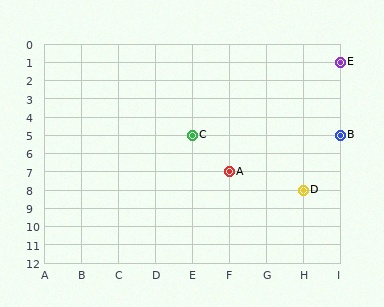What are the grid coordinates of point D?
Point D is at grid coordinates (H, 8).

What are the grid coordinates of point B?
Point B is at grid coordinates (I, 5).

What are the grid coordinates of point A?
Point A is at grid coordinates (F, 7).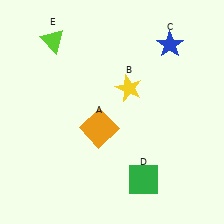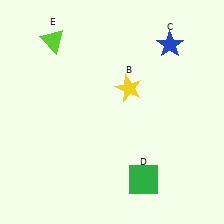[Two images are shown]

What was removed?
The orange square (A) was removed in Image 2.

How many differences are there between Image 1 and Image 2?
There is 1 difference between the two images.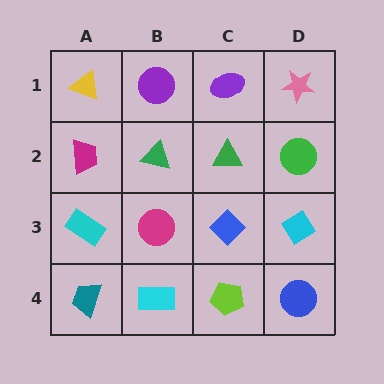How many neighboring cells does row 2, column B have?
4.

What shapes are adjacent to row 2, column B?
A purple circle (row 1, column B), a magenta circle (row 3, column B), a magenta trapezoid (row 2, column A), a green triangle (row 2, column C).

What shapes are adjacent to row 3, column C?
A green triangle (row 2, column C), a lime pentagon (row 4, column C), a magenta circle (row 3, column B), a cyan diamond (row 3, column D).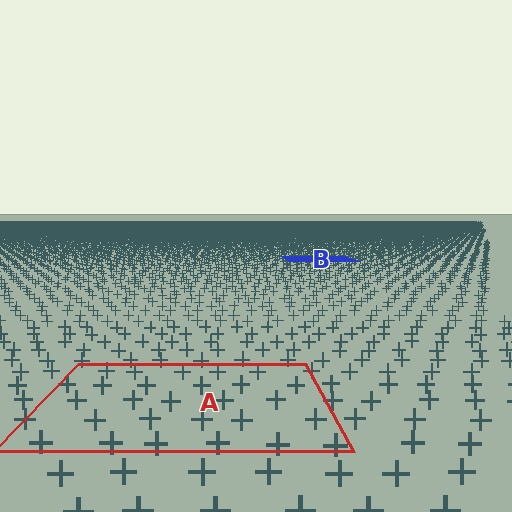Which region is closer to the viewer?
Region A is closer. The texture elements there are larger and more spread out.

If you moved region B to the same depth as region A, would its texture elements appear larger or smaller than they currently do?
They would appear larger. At a closer depth, the same texture elements are projected at a bigger on-screen size.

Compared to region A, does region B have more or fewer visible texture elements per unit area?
Region B has more texture elements per unit area — they are packed more densely because it is farther away.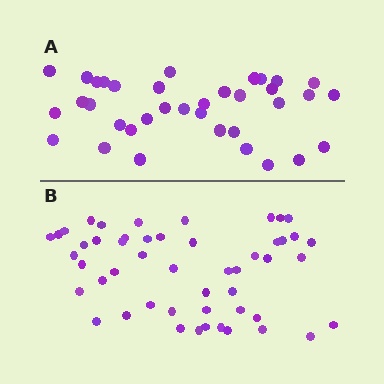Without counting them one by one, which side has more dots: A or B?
Region B (the bottom region) has more dots.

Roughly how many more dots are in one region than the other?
Region B has approximately 15 more dots than region A.